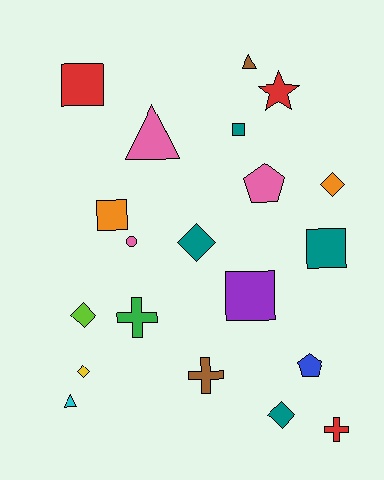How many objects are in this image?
There are 20 objects.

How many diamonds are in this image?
There are 5 diamonds.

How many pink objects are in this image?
There are 3 pink objects.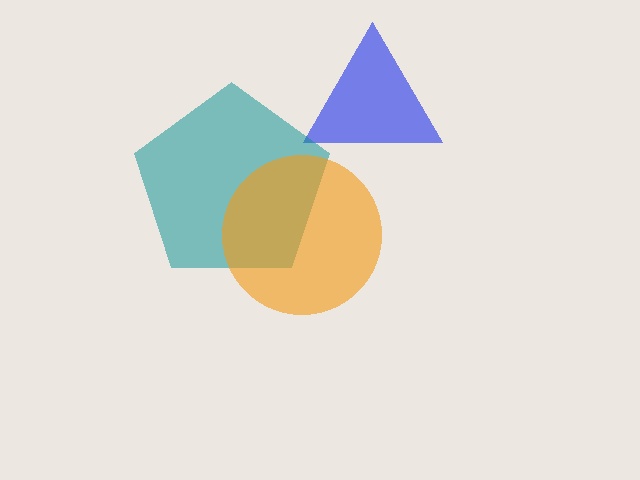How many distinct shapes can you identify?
There are 3 distinct shapes: a blue triangle, a teal pentagon, an orange circle.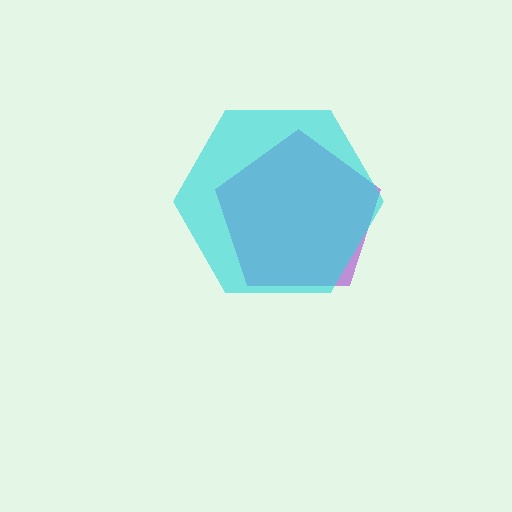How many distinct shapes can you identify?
There are 2 distinct shapes: a purple pentagon, a cyan hexagon.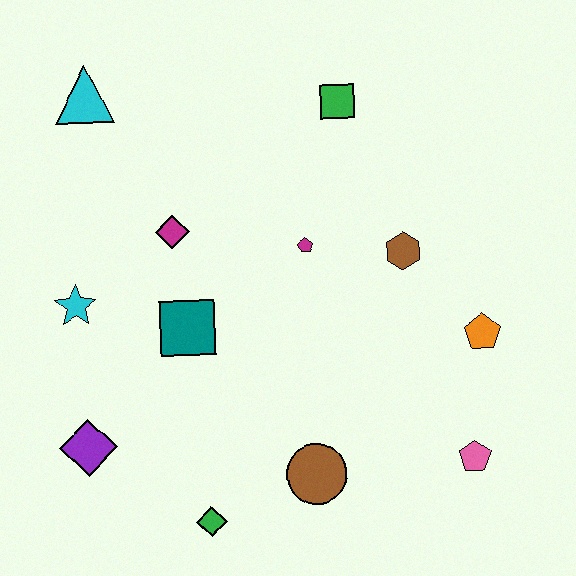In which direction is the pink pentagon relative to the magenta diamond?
The pink pentagon is to the right of the magenta diamond.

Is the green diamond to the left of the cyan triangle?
No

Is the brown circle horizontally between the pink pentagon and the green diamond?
Yes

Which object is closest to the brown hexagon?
The magenta pentagon is closest to the brown hexagon.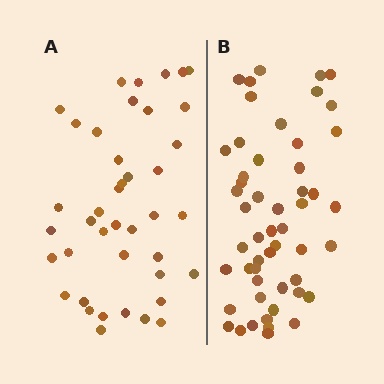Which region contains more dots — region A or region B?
Region B (the right region) has more dots.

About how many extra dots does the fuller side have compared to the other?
Region B has roughly 12 or so more dots than region A.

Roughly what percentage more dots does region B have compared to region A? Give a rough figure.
About 25% more.